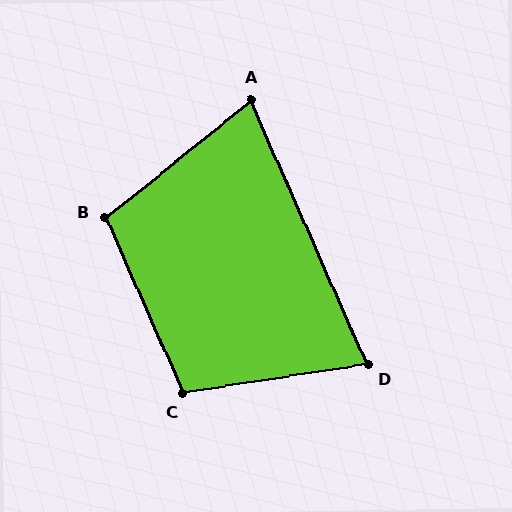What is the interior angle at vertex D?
Approximately 75 degrees (acute).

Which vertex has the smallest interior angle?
A, at approximately 75 degrees.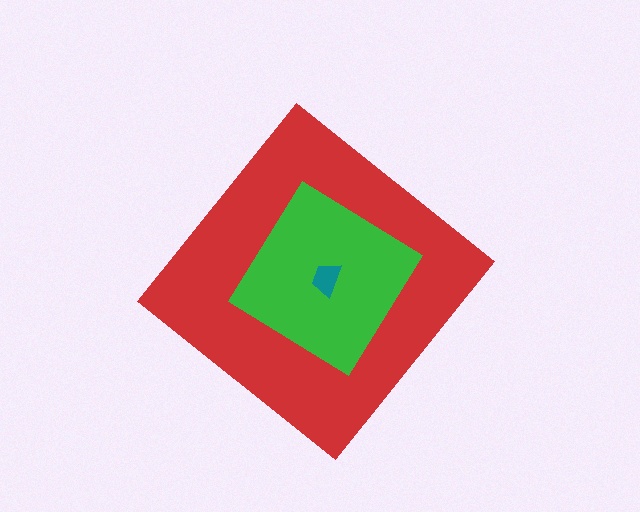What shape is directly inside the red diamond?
The green diamond.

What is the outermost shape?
The red diamond.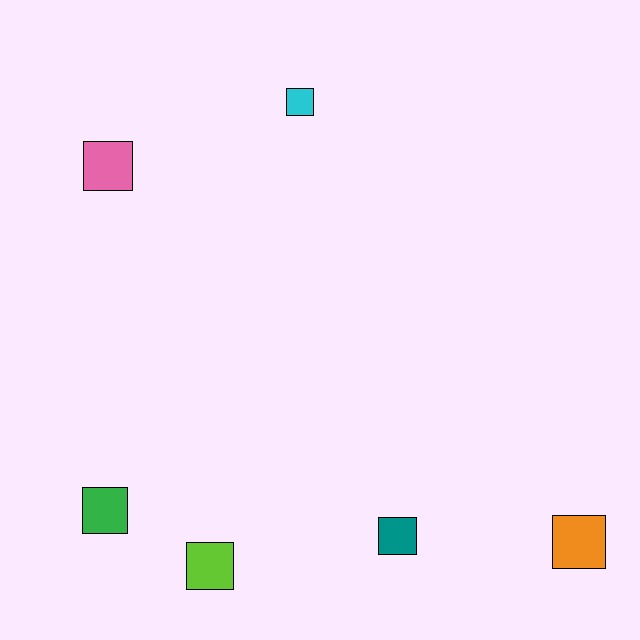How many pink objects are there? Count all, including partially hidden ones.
There is 1 pink object.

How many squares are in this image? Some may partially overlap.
There are 6 squares.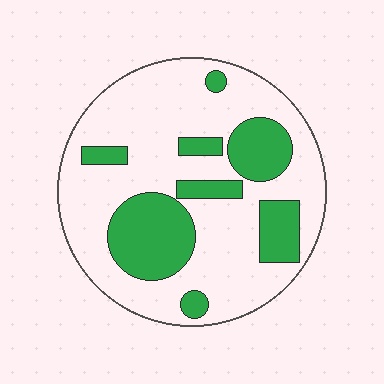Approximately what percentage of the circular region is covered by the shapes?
Approximately 30%.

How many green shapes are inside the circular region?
8.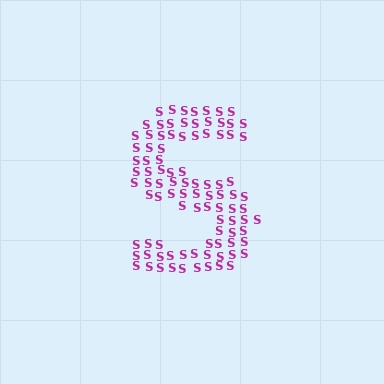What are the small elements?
The small elements are letter S's.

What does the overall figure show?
The overall figure shows the letter S.